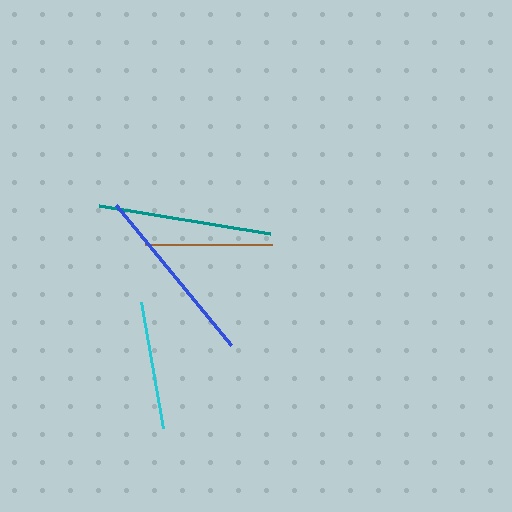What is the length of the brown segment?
The brown segment is approximately 127 pixels long.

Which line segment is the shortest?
The brown line is the shortest at approximately 127 pixels.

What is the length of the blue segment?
The blue segment is approximately 180 pixels long.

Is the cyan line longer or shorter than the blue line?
The blue line is longer than the cyan line.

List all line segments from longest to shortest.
From longest to shortest: blue, teal, cyan, brown.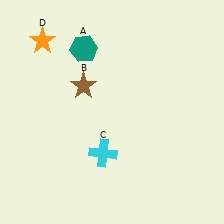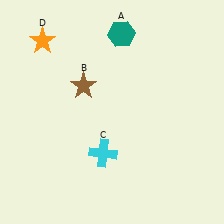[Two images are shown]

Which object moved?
The teal hexagon (A) moved right.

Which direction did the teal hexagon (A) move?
The teal hexagon (A) moved right.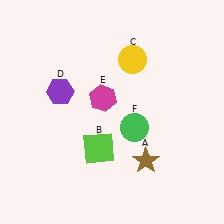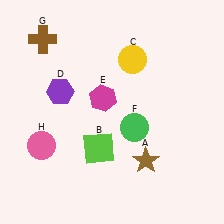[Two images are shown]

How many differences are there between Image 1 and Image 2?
There are 2 differences between the two images.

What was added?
A brown cross (G), a pink circle (H) were added in Image 2.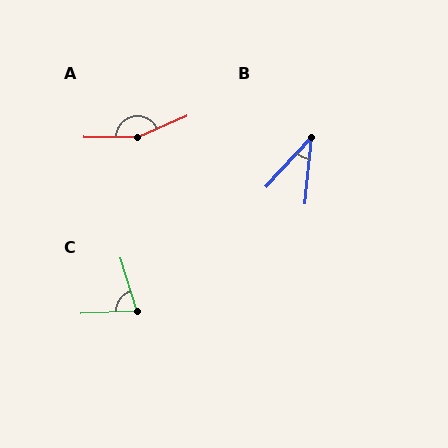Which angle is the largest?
A, at approximately 156 degrees.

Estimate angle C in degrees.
Approximately 75 degrees.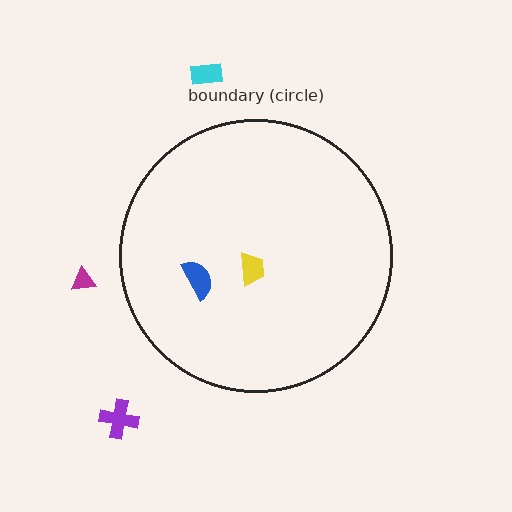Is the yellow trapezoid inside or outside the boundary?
Inside.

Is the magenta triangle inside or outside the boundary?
Outside.